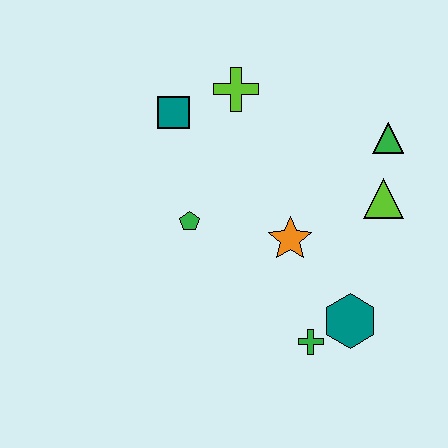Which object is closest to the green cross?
The teal hexagon is closest to the green cross.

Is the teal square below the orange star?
No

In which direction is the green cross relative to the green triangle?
The green cross is below the green triangle.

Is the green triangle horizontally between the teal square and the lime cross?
No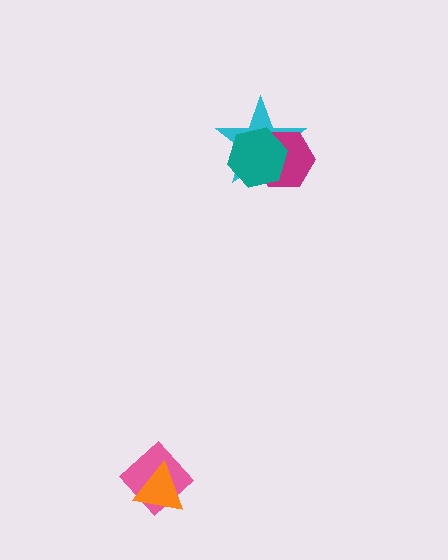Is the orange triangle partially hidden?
No, no other shape covers it.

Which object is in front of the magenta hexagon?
The teal hexagon is in front of the magenta hexagon.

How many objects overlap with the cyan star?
2 objects overlap with the cyan star.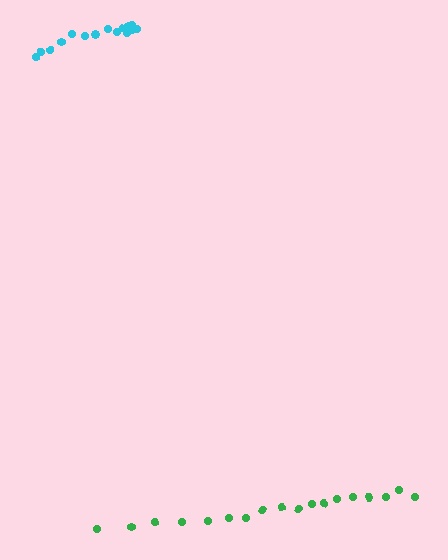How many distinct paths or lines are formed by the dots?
There are 2 distinct paths.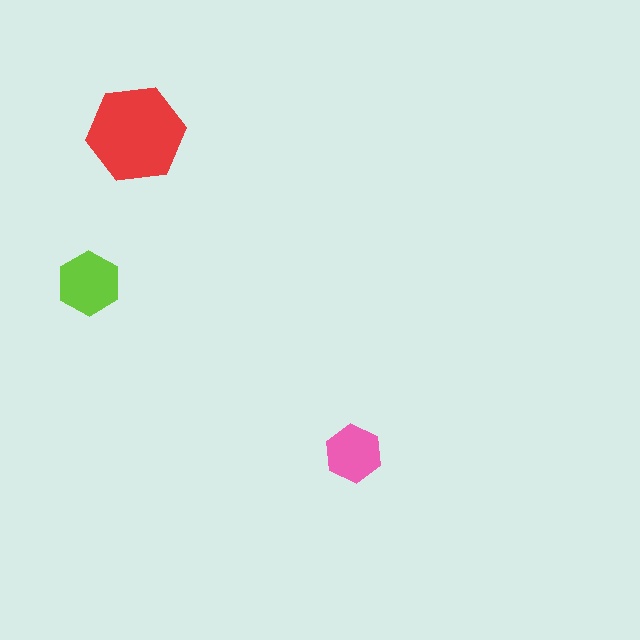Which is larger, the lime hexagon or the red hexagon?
The red one.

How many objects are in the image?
There are 3 objects in the image.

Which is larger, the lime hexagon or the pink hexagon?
The lime one.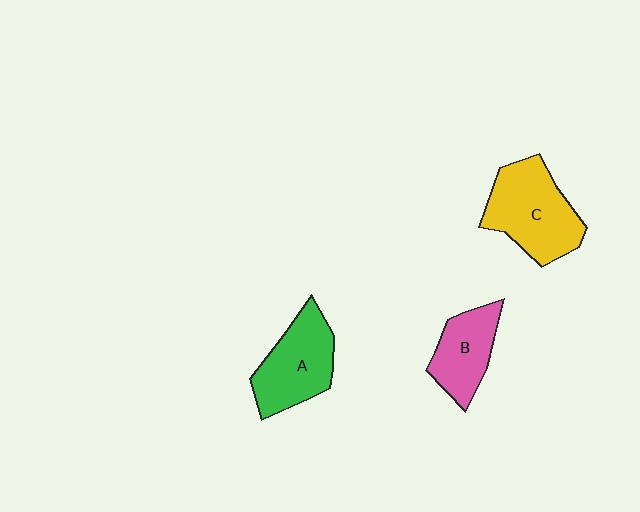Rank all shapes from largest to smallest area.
From largest to smallest: C (yellow), A (green), B (pink).